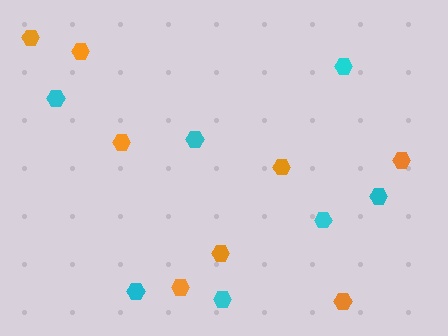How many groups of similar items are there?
There are 2 groups: one group of orange hexagons (8) and one group of cyan hexagons (7).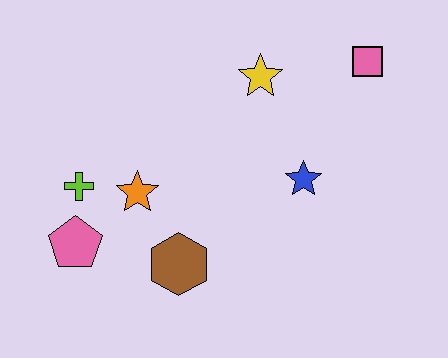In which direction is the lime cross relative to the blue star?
The lime cross is to the left of the blue star.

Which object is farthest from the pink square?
The pink pentagon is farthest from the pink square.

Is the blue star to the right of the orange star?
Yes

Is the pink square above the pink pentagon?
Yes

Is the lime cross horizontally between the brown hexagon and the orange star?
No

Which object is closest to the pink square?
The yellow star is closest to the pink square.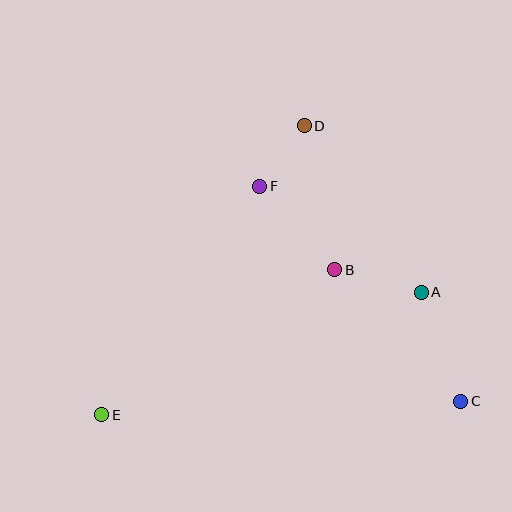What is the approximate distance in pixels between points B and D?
The distance between B and D is approximately 147 pixels.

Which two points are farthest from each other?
Points C and E are farthest from each other.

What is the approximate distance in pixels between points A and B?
The distance between A and B is approximately 89 pixels.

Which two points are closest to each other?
Points D and F are closest to each other.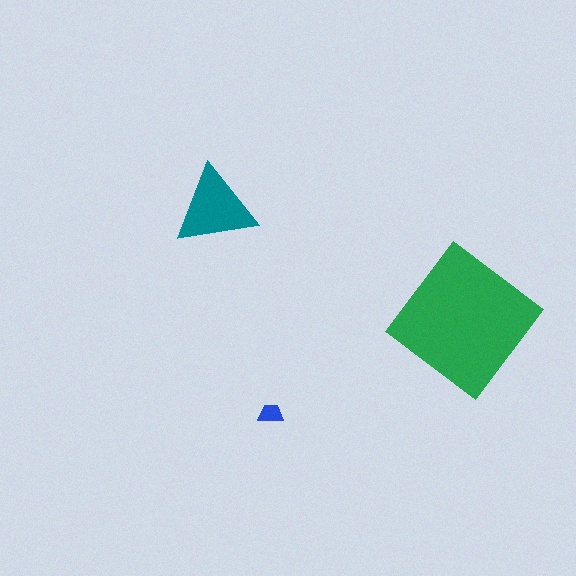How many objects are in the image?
There are 3 objects in the image.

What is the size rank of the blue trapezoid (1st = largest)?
3rd.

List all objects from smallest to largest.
The blue trapezoid, the teal triangle, the green diamond.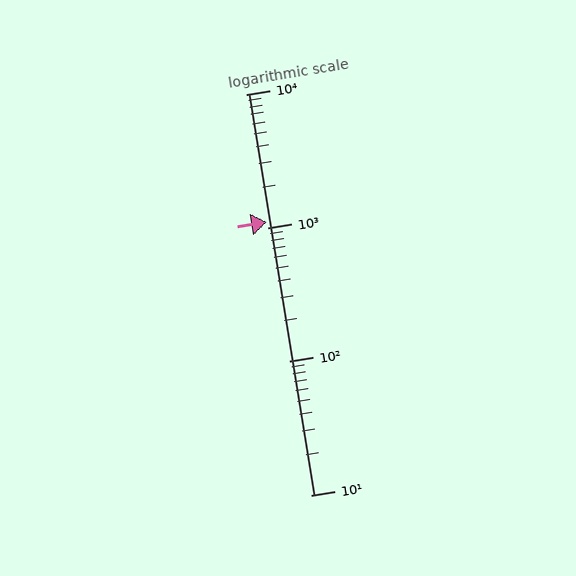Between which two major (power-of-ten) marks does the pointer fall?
The pointer is between 1000 and 10000.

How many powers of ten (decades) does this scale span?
The scale spans 3 decades, from 10 to 10000.